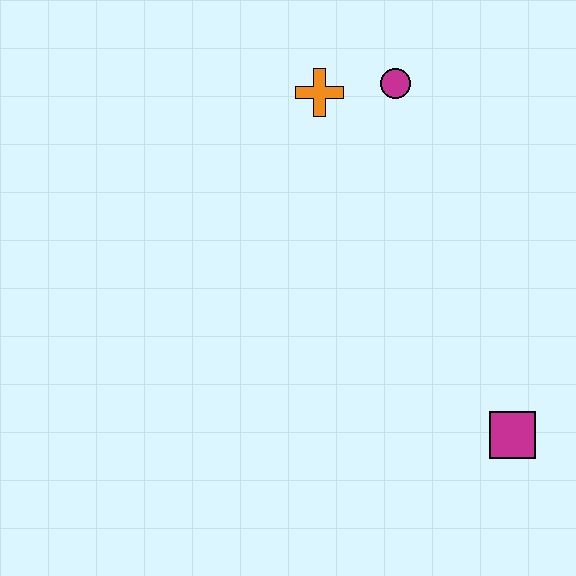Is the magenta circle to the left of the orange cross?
No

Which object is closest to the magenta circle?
The orange cross is closest to the magenta circle.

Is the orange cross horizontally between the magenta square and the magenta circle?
No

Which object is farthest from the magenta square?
The orange cross is farthest from the magenta square.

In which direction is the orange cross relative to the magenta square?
The orange cross is above the magenta square.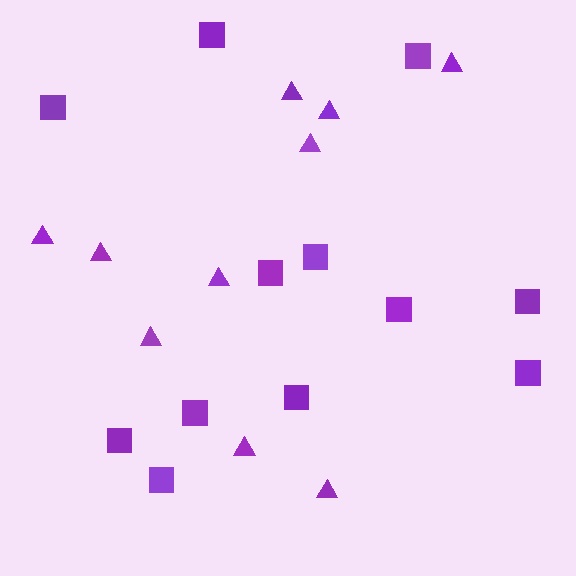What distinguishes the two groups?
There are 2 groups: one group of triangles (10) and one group of squares (12).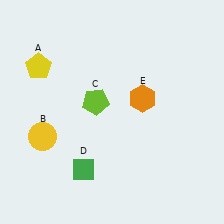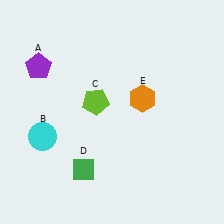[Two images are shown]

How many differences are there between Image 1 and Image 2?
There are 2 differences between the two images.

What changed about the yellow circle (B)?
In Image 1, B is yellow. In Image 2, it changed to cyan.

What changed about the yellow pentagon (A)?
In Image 1, A is yellow. In Image 2, it changed to purple.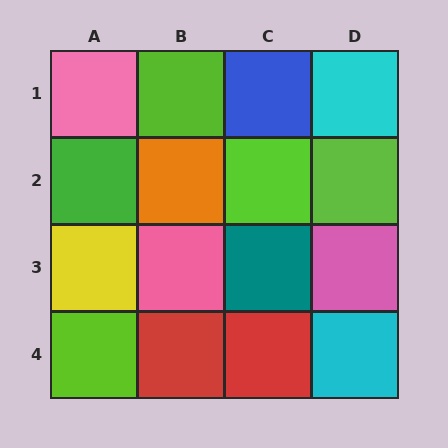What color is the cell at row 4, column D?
Cyan.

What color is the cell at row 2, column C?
Lime.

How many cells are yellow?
1 cell is yellow.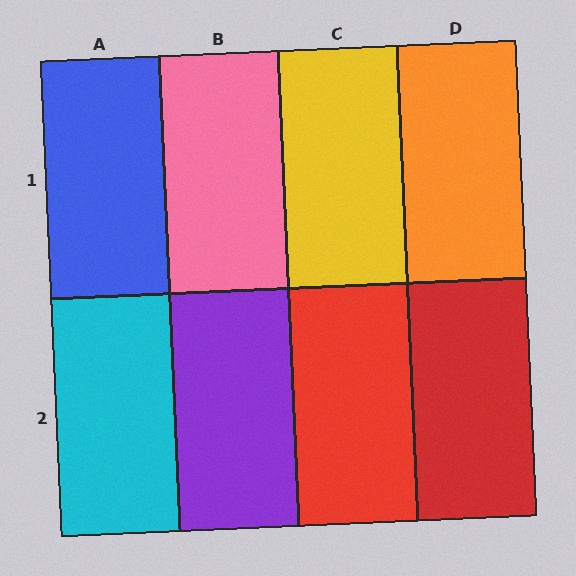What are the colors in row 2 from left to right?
Cyan, purple, red, red.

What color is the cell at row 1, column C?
Yellow.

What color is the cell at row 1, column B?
Pink.